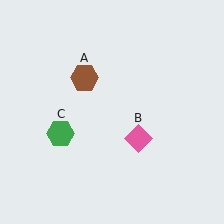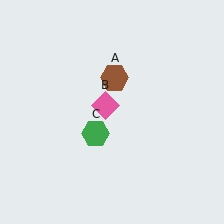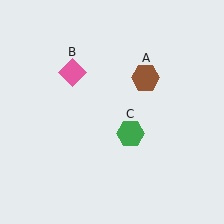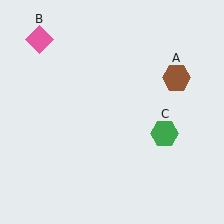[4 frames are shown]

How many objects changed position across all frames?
3 objects changed position: brown hexagon (object A), pink diamond (object B), green hexagon (object C).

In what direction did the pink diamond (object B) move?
The pink diamond (object B) moved up and to the left.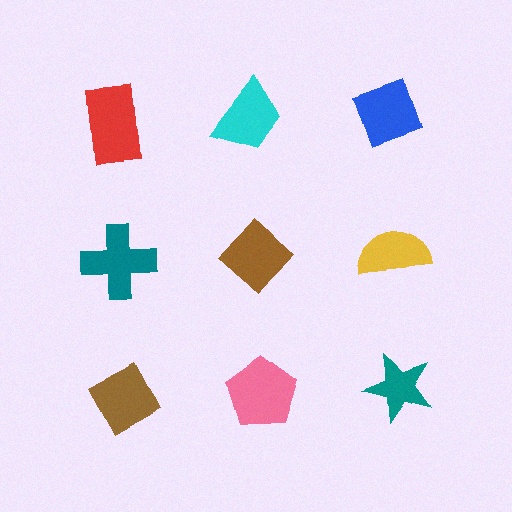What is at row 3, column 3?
A teal star.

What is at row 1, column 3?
A blue diamond.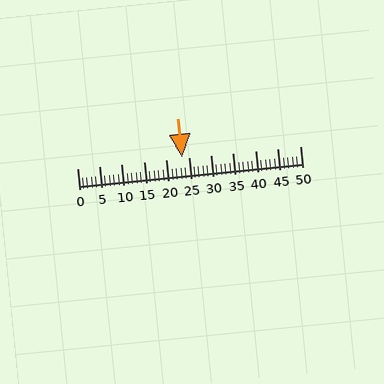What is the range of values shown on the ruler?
The ruler shows values from 0 to 50.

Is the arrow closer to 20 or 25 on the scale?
The arrow is closer to 25.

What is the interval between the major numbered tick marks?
The major tick marks are spaced 5 units apart.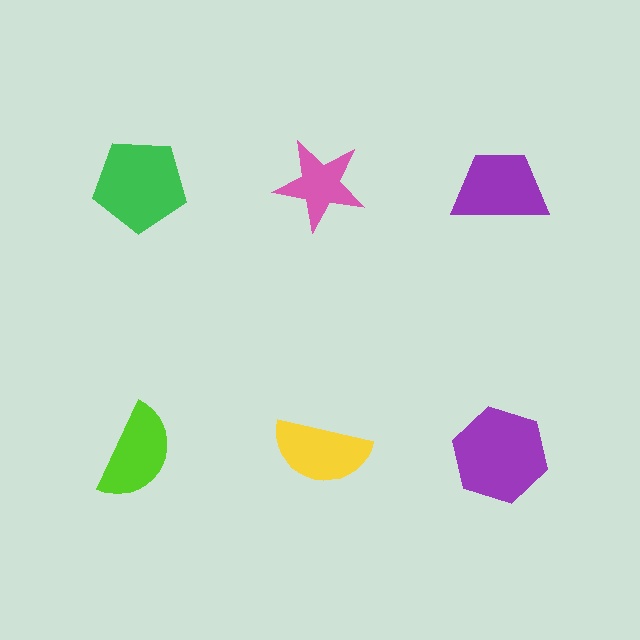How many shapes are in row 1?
3 shapes.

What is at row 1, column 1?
A green pentagon.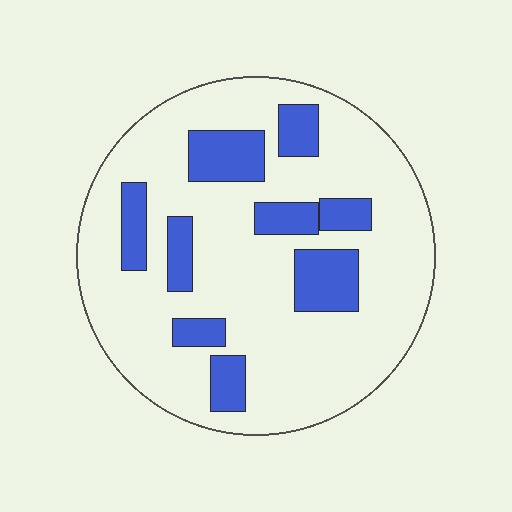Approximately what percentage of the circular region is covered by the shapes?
Approximately 20%.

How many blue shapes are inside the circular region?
9.